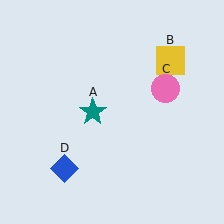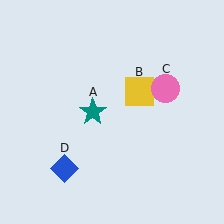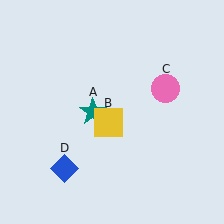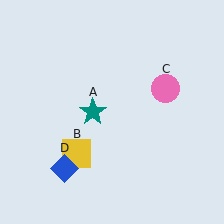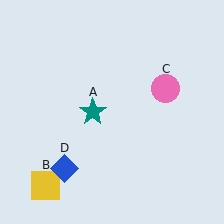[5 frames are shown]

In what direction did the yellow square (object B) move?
The yellow square (object B) moved down and to the left.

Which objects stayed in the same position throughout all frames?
Teal star (object A) and pink circle (object C) and blue diamond (object D) remained stationary.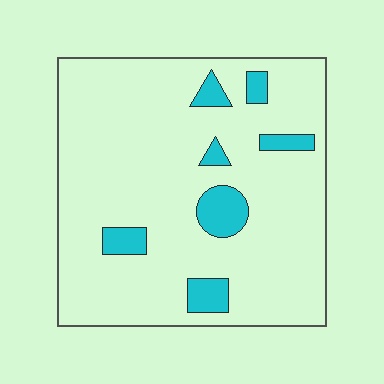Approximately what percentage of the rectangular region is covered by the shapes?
Approximately 10%.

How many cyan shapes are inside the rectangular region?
7.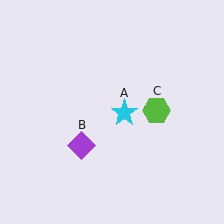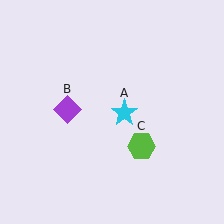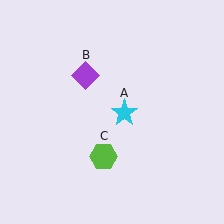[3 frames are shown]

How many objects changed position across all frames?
2 objects changed position: purple diamond (object B), lime hexagon (object C).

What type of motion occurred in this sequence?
The purple diamond (object B), lime hexagon (object C) rotated clockwise around the center of the scene.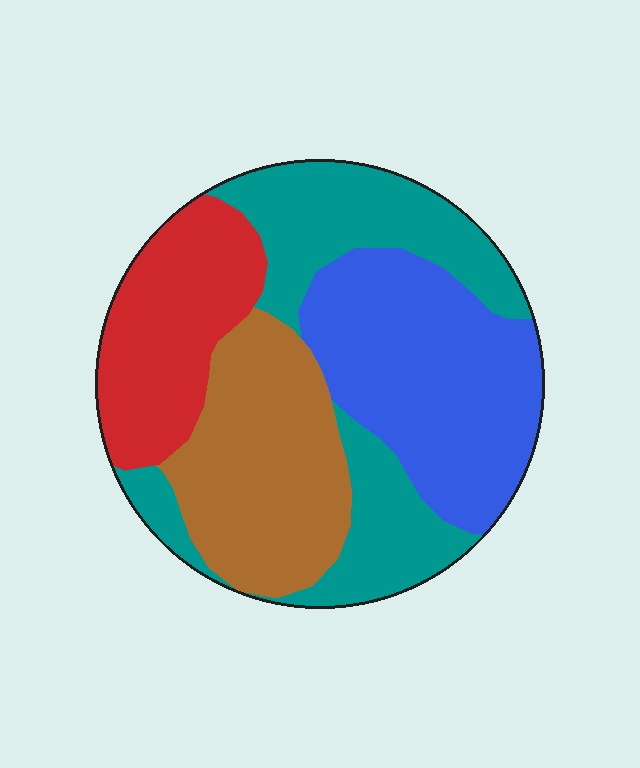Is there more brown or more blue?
Blue.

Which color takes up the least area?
Red, at roughly 20%.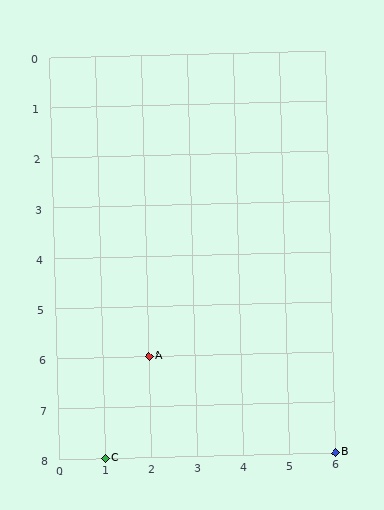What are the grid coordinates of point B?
Point B is at grid coordinates (6, 8).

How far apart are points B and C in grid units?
Points B and C are 5 columns apart.